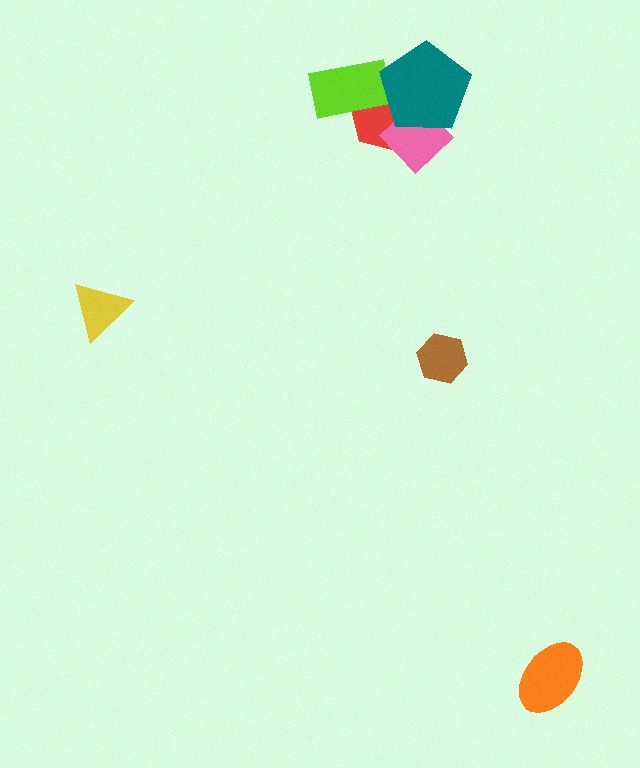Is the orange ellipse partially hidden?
No, no other shape covers it.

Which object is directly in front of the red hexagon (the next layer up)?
The lime rectangle is directly in front of the red hexagon.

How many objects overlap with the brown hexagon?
0 objects overlap with the brown hexagon.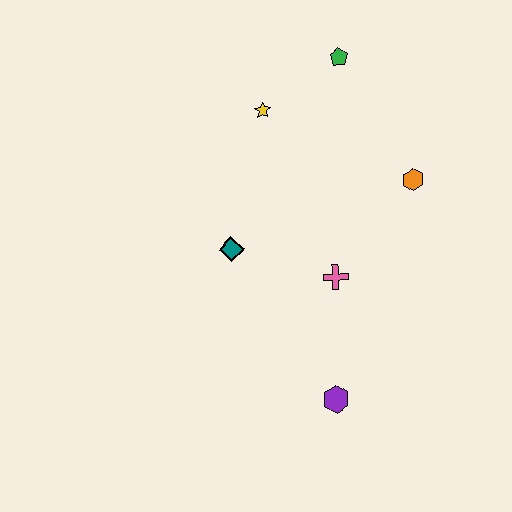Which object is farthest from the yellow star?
The purple hexagon is farthest from the yellow star.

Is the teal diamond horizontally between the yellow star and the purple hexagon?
No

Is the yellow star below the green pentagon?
Yes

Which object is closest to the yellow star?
The green pentagon is closest to the yellow star.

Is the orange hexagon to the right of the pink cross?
Yes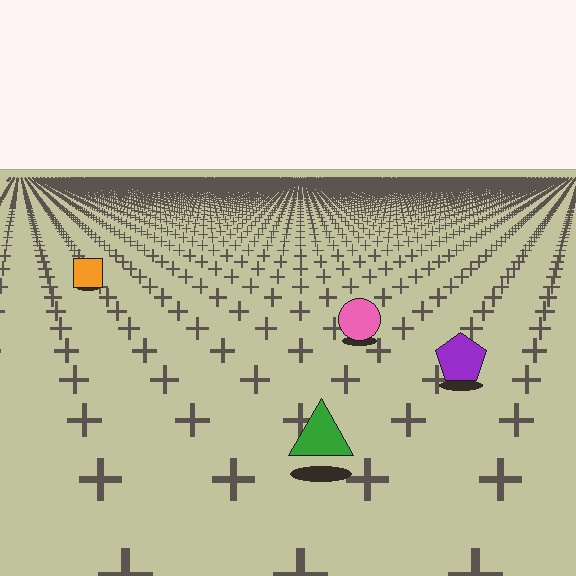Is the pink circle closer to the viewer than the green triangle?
No. The green triangle is closer — you can tell from the texture gradient: the ground texture is coarser near it.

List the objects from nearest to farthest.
From nearest to farthest: the green triangle, the purple pentagon, the pink circle, the orange square.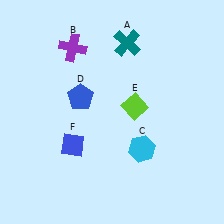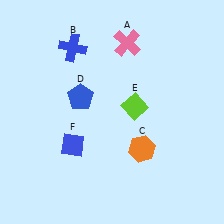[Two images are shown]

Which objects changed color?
A changed from teal to pink. B changed from purple to blue. C changed from cyan to orange.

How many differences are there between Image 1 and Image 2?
There are 3 differences between the two images.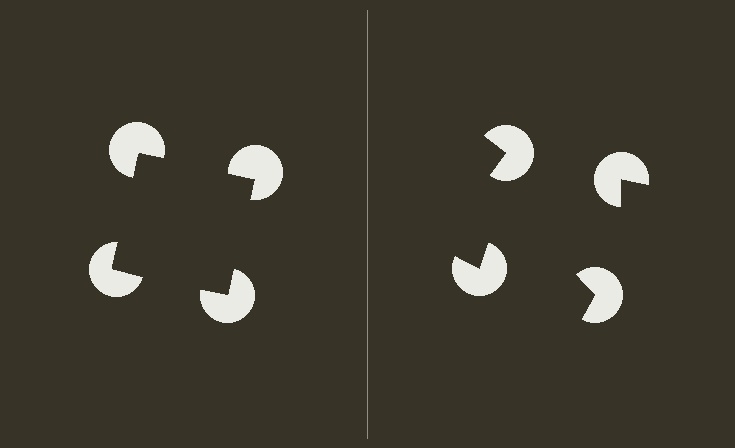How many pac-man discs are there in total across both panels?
8 — 4 on each side.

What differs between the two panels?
The pac-man discs are positioned identically on both sides; only the wedge orientations differ. On the left they align to a square; on the right they are misaligned.